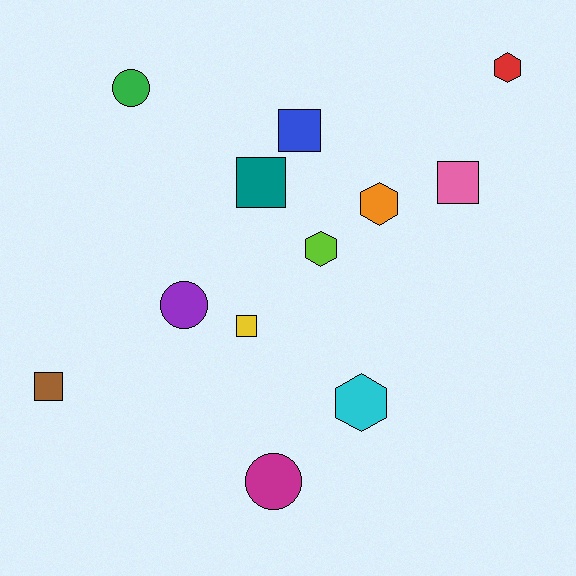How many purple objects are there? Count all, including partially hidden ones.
There is 1 purple object.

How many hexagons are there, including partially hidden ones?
There are 4 hexagons.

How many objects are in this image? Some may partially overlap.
There are 12 objects.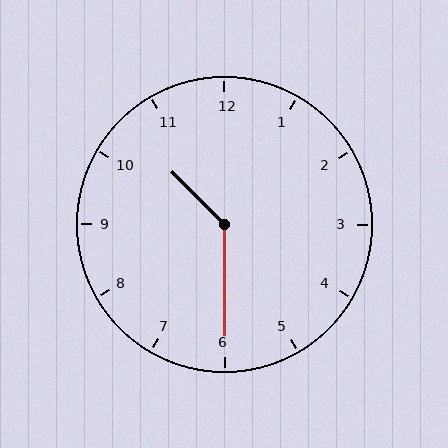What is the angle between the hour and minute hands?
Approximately 135 degrees.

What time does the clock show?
10:30.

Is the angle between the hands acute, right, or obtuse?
It is obtuse.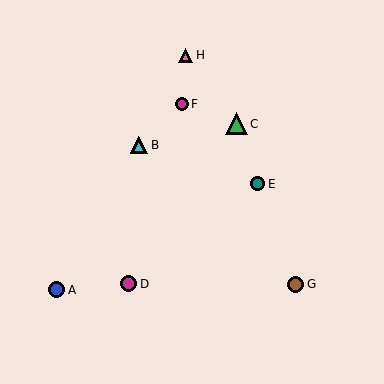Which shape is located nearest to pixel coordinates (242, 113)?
The green triangle (labeled C) at (236, 124) is nearest to that location.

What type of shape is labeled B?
Shape B is a cyan triangle.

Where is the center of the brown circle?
The center of the brown circle is at (296, 284).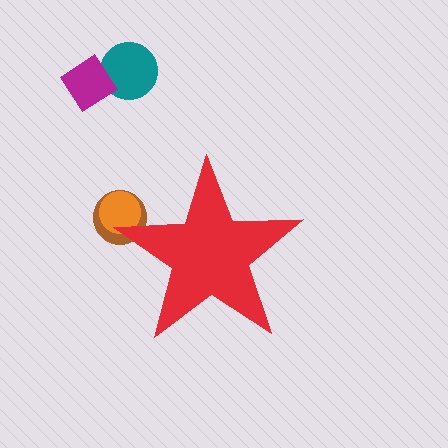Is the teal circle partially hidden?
No, the teal circle is fully visible.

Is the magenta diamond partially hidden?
No, the magenta diamond is fully visible.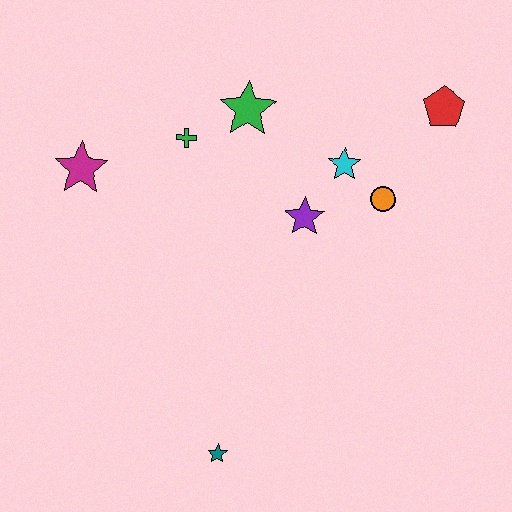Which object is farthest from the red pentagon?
The teal star is farthest from the red pentagon.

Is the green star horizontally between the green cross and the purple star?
Yes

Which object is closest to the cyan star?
The orange circle is closest to the cyan star.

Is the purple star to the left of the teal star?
No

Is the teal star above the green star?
No